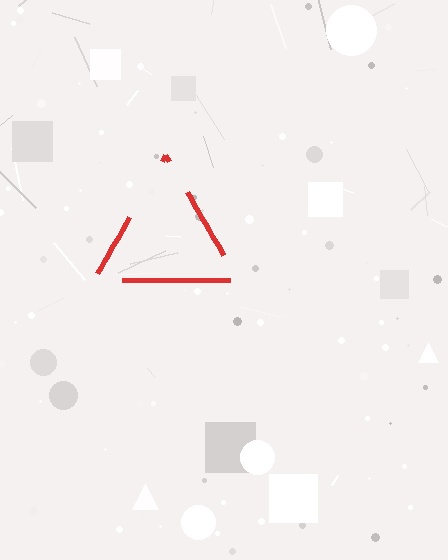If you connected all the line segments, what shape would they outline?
They would outline a triangle.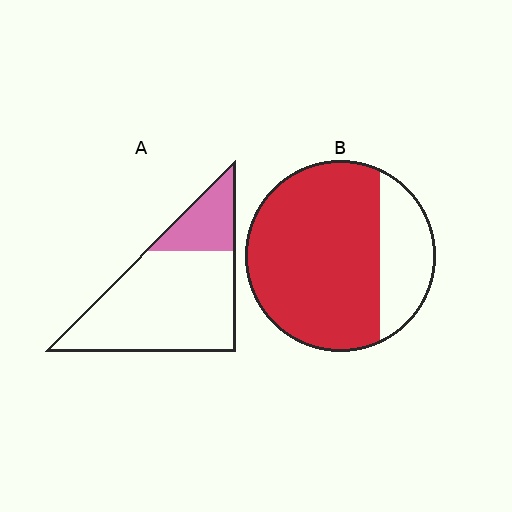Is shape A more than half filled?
No.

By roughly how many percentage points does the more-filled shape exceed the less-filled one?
By roughly 55 percentage points (B over A).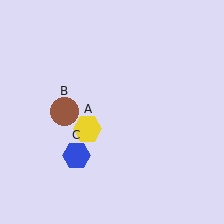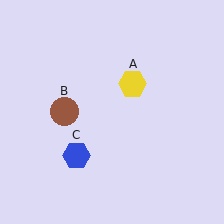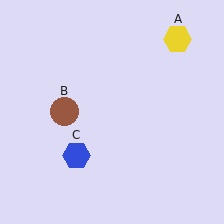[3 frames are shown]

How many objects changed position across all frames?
1 object changed position: yellow hexagon (object A).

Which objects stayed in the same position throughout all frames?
Brown circle (object B) and blue hexagon (object C) remained stationary.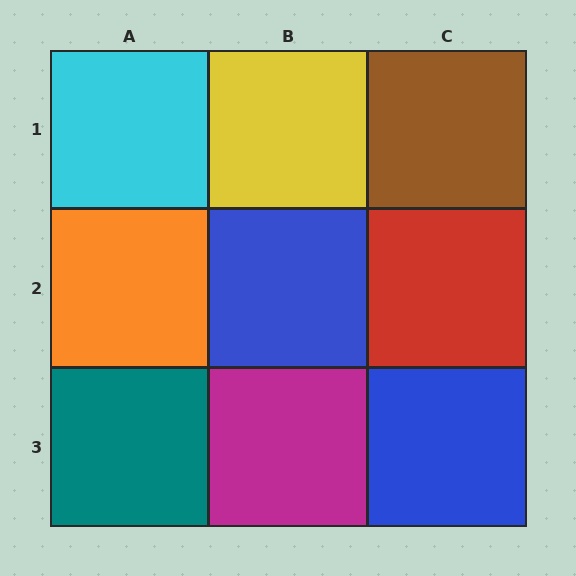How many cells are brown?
1 cell is brown.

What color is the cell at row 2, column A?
Orange.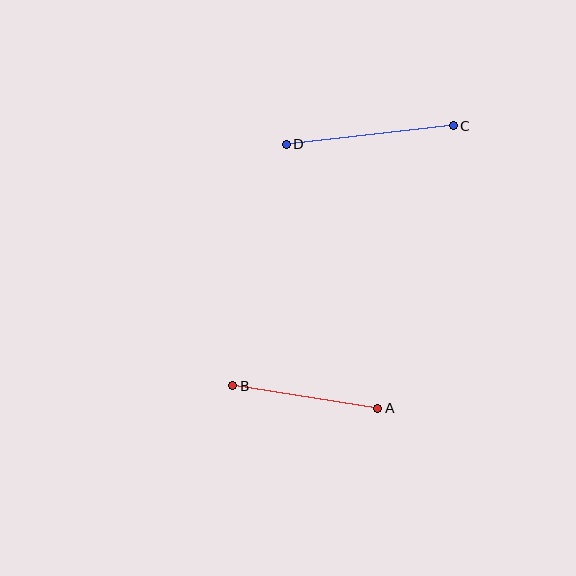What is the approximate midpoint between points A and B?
The midpoint is at approximately (305, 397) pixels.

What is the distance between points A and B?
The distance is approximately 147 pixels.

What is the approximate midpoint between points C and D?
The midpoint is at approximately (370, 135) pixels.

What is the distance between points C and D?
The distance is approximately 168 pixels.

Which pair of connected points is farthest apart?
Points C and D are farthest apart.